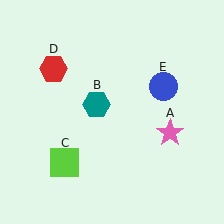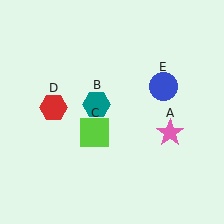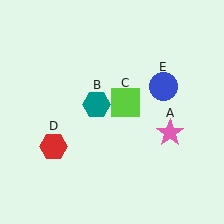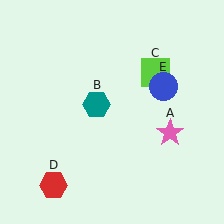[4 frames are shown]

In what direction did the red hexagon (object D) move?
The red hexagon (object D) moved down.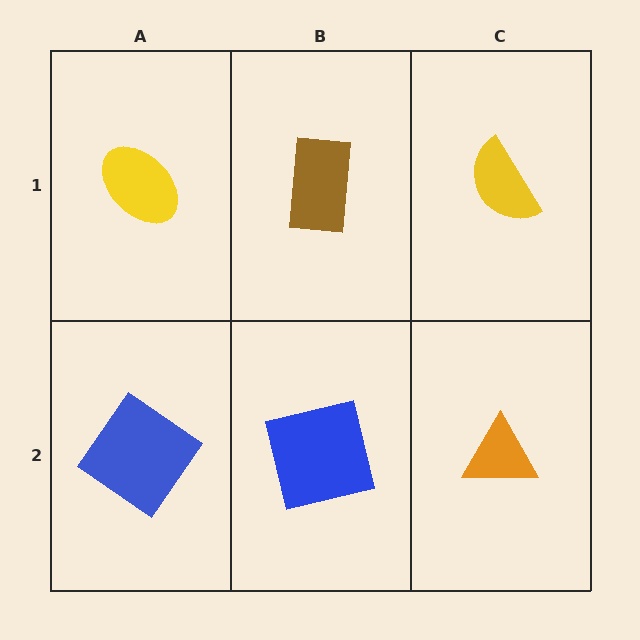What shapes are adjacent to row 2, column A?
A yellow ellipse (row 1, column A), a blue square (row 2, column B).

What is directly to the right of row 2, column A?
A blue square.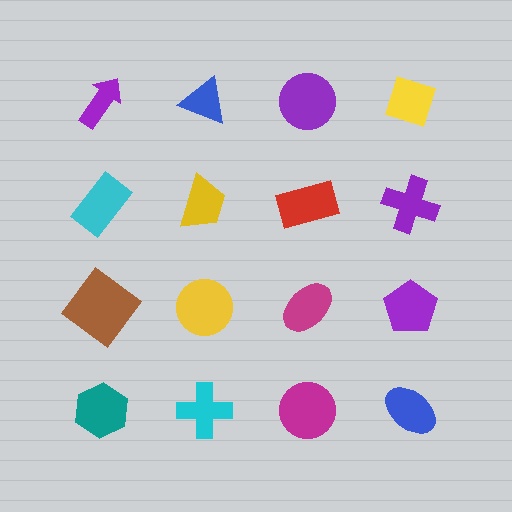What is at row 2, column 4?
A purple cross.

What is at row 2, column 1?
A cyan rectangle.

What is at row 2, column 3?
A red rectangle.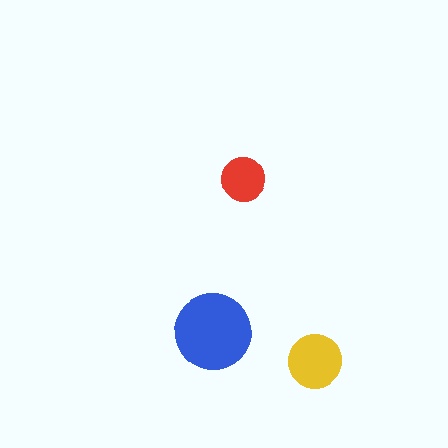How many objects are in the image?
There are 3 objects in the image.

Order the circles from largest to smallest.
the blue one, the yellow one, the red one.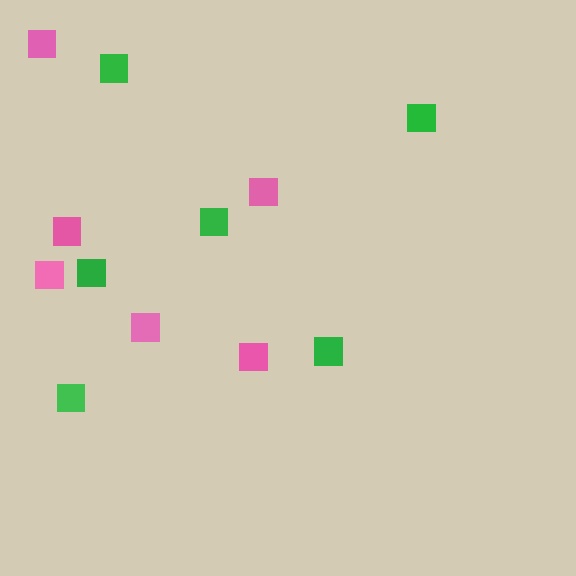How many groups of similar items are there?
There are 2 groups: one group of pink squares (6) and one group of green squares (6).